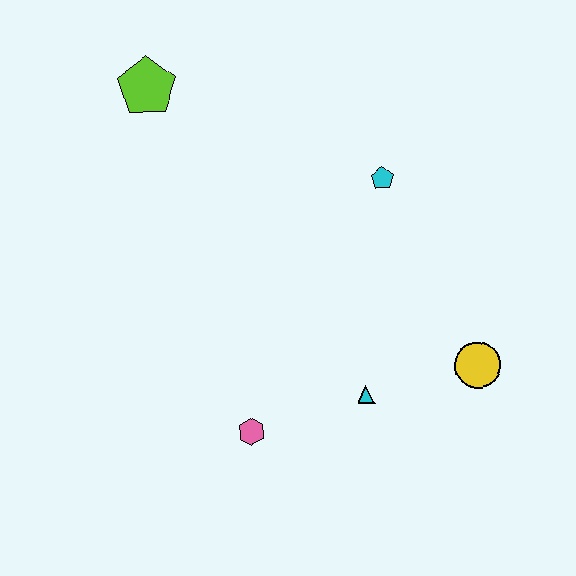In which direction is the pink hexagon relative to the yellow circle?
The pink hexagon is to the left of the yellow circle.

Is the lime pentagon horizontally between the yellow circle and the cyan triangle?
No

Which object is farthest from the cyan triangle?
The lime pentagon is farthest from the cyan triangle.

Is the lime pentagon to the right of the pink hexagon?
No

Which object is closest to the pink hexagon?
The cyan triangle is closest to the pink hexagon.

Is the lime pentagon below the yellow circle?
No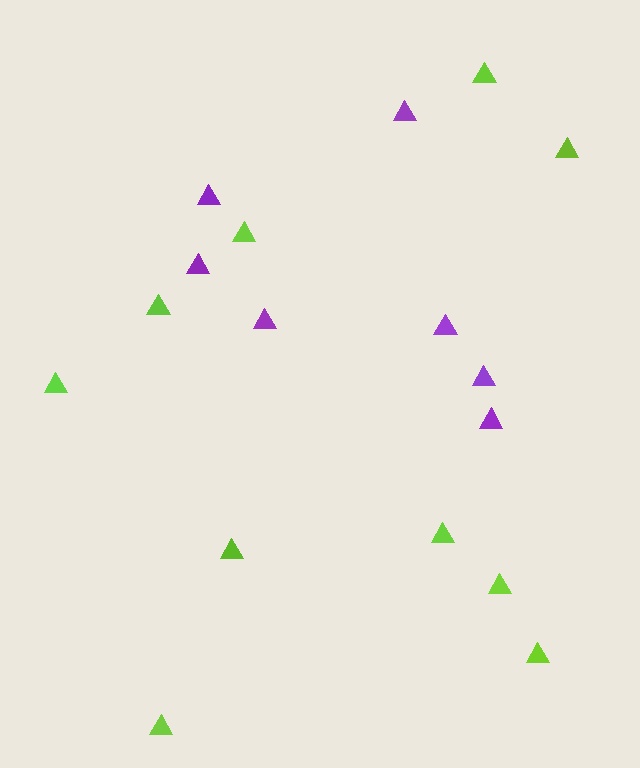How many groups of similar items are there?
There are 2 groups: one group of lime triangles (10) and one group of purple triangles (7).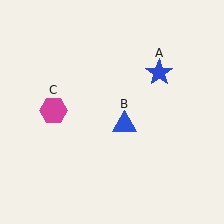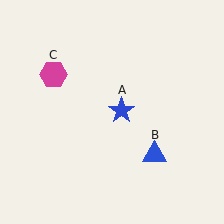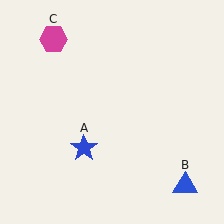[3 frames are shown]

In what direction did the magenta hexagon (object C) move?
The magenta hexagon (object C) moved up.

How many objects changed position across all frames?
3 objects changed position: blue star (object A), blue triangle (object B), magenta hexagon (object C).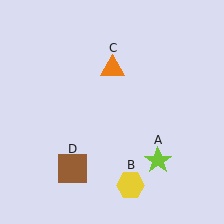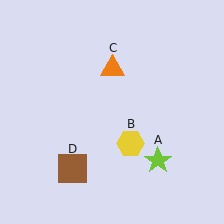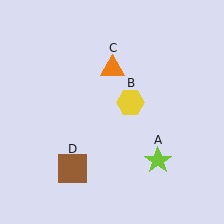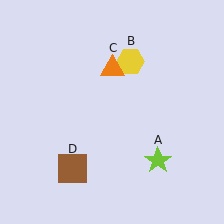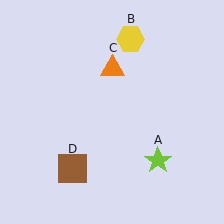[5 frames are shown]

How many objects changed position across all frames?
1 object changed position: yellow hexagon (object B).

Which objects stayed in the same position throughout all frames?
Lime star (object A) and orange triangle (object C) and brown square (object D) remained stationary.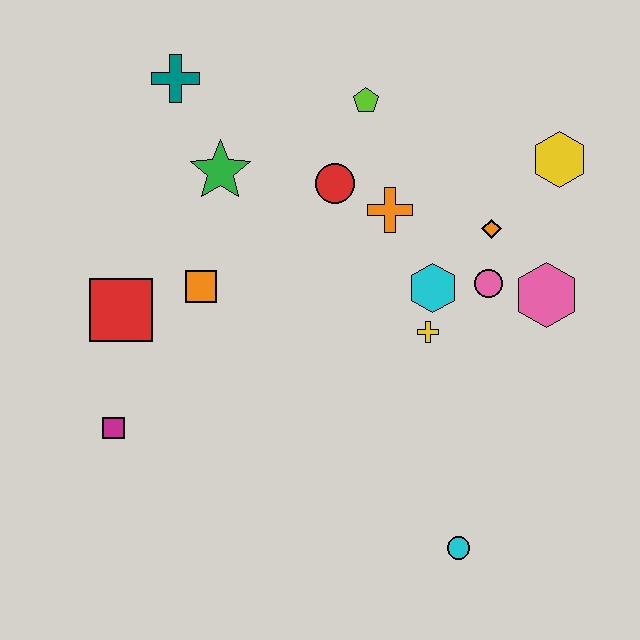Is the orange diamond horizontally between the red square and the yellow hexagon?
Yes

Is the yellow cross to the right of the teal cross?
Yes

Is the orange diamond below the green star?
Yes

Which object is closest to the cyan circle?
The yellow cross is closest to the cyan circle.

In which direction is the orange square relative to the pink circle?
The orange square is to the left of the pink circle.